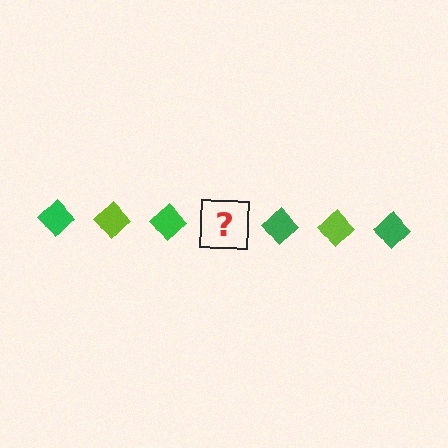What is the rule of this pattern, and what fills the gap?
The rule is that the pattern cycles through green, lime diamonds. The gap should be filled with a lime diamond.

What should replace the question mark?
The question mark should be replaced with a lime diamond.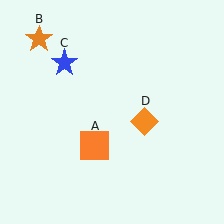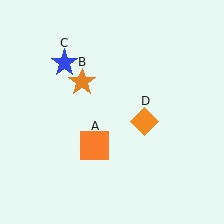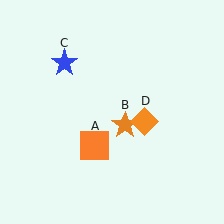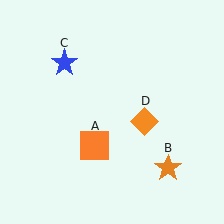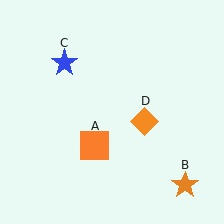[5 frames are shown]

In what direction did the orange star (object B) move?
The orange star (object B) moved down and to the right.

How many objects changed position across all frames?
1 object changed position: orange star (object B).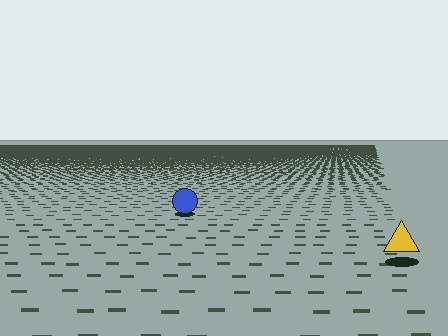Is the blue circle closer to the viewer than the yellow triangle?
No. The yellow triangle is closer — you can tell from the texture gradient: the ground texture is coarser near it.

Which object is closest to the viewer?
The yellow triangle is closest. The texture marks near it are larger and more spread out.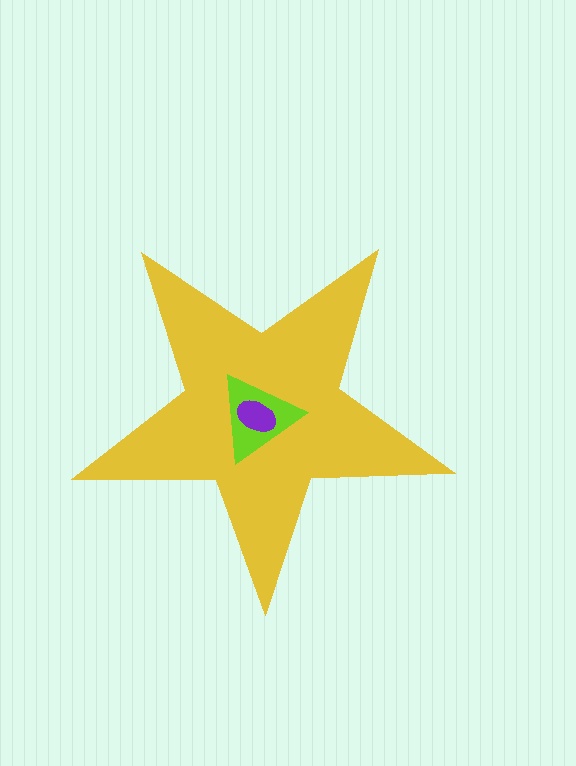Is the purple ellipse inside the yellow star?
Yes.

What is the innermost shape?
The purple ellipse.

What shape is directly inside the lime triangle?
The purple ellipse.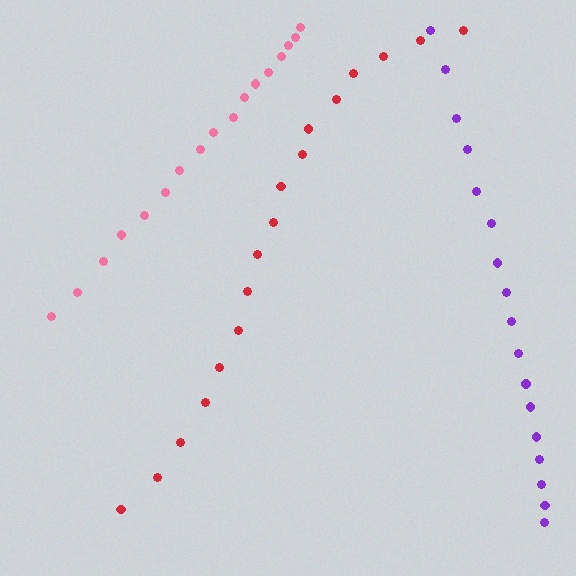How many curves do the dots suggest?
There are 3 distinct paths.